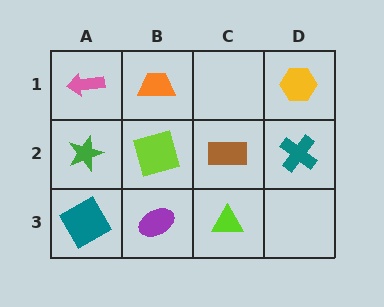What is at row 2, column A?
A green star.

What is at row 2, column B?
A lime square.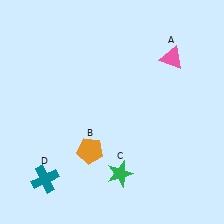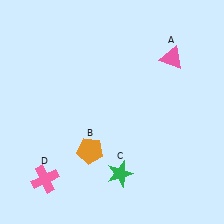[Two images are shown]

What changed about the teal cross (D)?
In Image 1, D is teal. In Image 2, it changed to pink.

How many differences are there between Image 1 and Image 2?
There is 1 difference between the two images.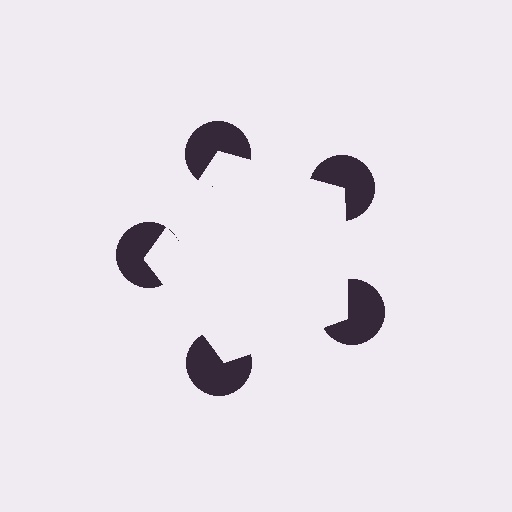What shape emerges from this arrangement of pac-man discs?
An illusory pentagon — its edges are inferred from the aligned wedge cuts in the pac-man discs, not physically drawn.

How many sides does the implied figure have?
5 sides.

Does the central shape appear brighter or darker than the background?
It typically appears slightly brighter than the background, even though no actual brightness change is drawn.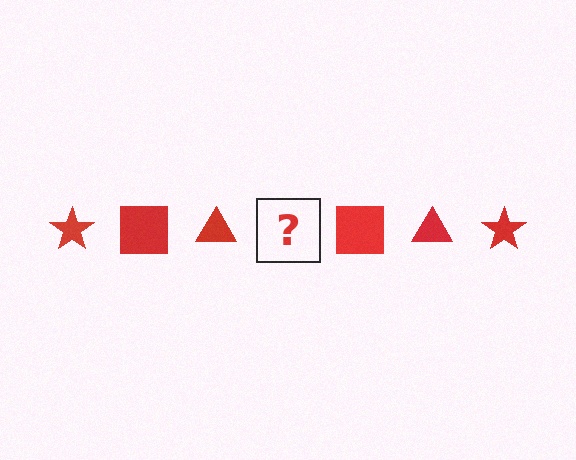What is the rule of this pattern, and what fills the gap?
The rule is that the pattern cycles through star, square, triangle shapes in red. The gap should be filled with a red star.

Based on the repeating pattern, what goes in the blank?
The blank should be a red star.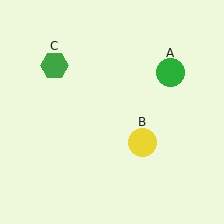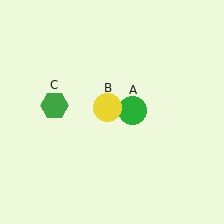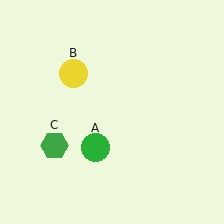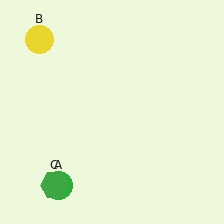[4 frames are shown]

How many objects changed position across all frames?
3 objects changed position: green circle (object A), yellow circle (object B), green hexagon (object C).